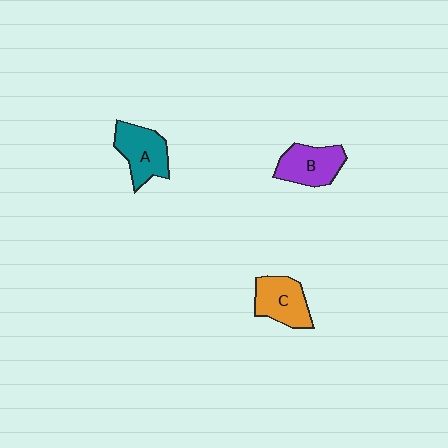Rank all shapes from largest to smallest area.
From largest to smallest: A (teal), B (purple), C (orange).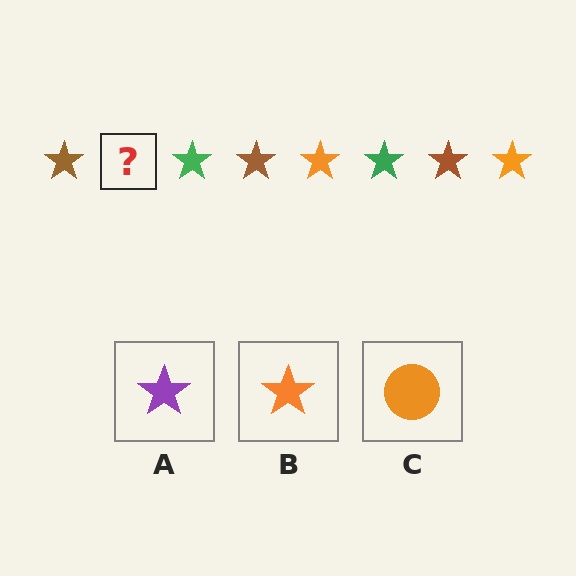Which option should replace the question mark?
Option B.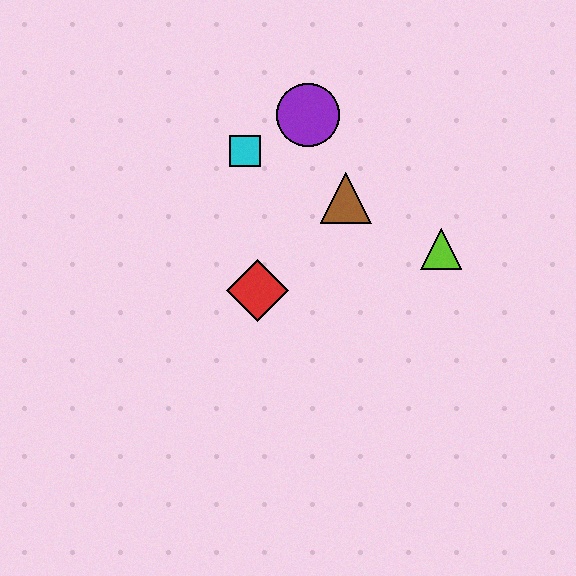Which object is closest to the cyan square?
The purple circle is closest to the cyan square.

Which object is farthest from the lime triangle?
The cyan square is farthest from the lime triangle.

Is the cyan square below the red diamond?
No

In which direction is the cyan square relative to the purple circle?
The cyan square is to the left of the purple circle.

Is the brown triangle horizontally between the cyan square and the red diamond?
No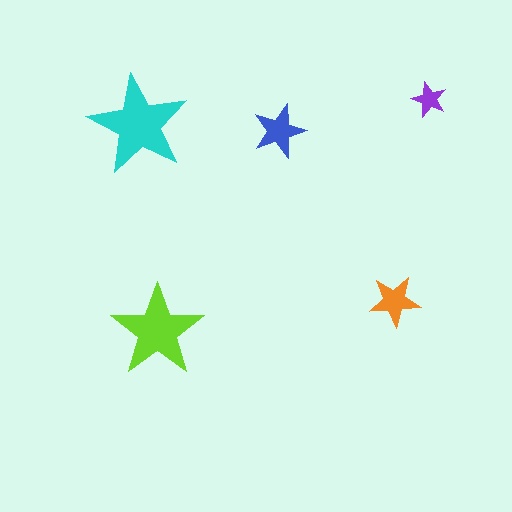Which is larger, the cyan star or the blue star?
The cyan one.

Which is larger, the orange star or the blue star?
The blue one.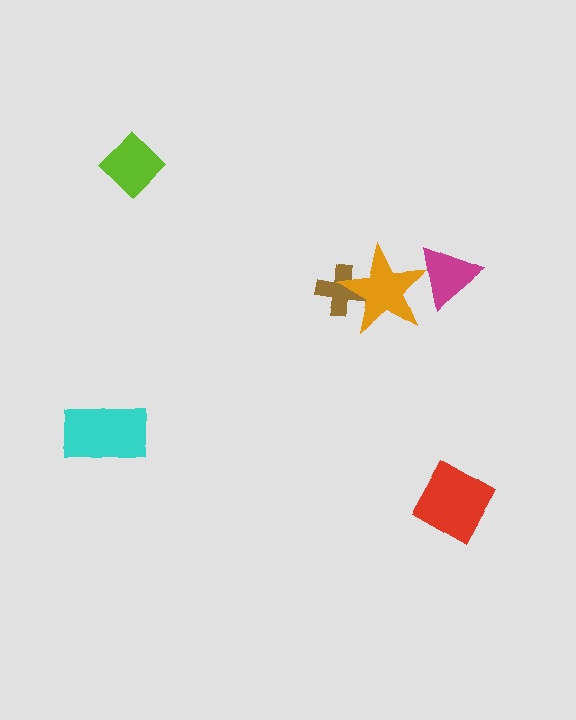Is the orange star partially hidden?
Yes, it is partially covered by another shape.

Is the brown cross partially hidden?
Yes, it is partially covered by another shape.